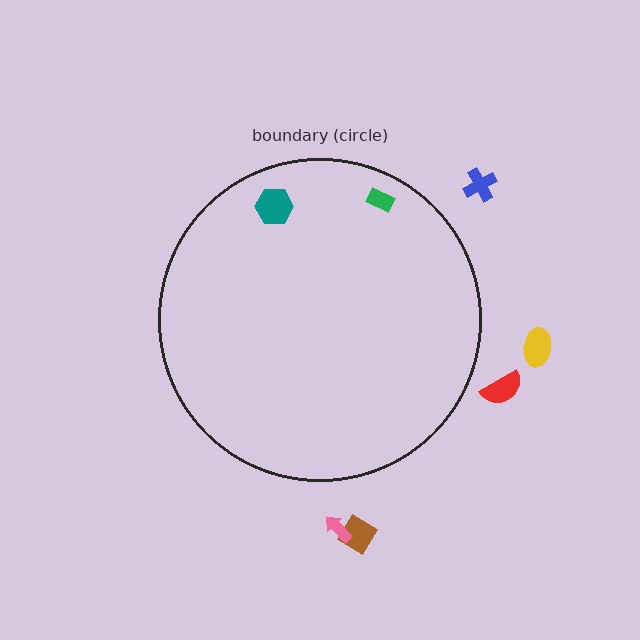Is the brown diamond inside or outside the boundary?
Outside.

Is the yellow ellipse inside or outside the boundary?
Outside.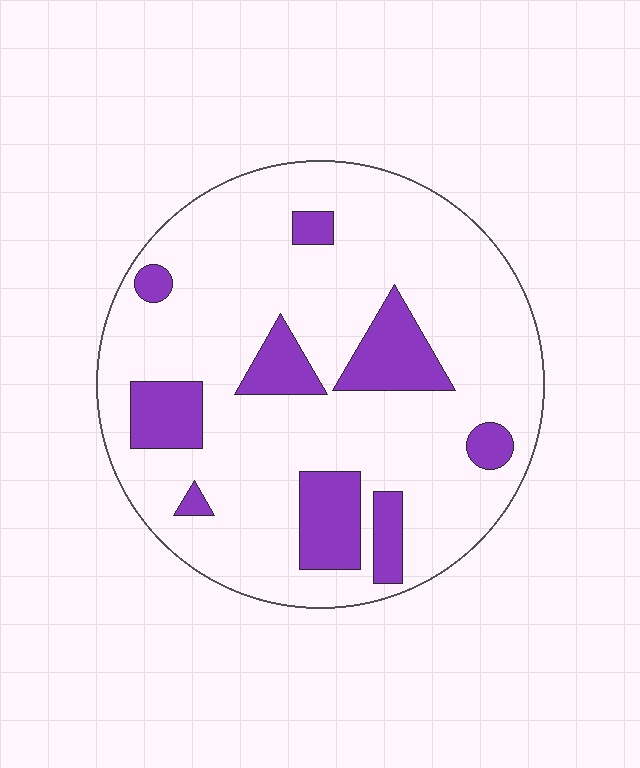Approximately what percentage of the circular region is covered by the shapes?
Approximately 20%.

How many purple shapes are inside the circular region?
9.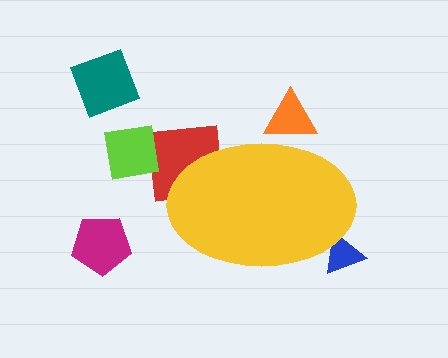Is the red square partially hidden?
Yes, the red square is partially hidden behind the yellow ellipse.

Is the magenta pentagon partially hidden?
No, the magenta pentagon is fully visible.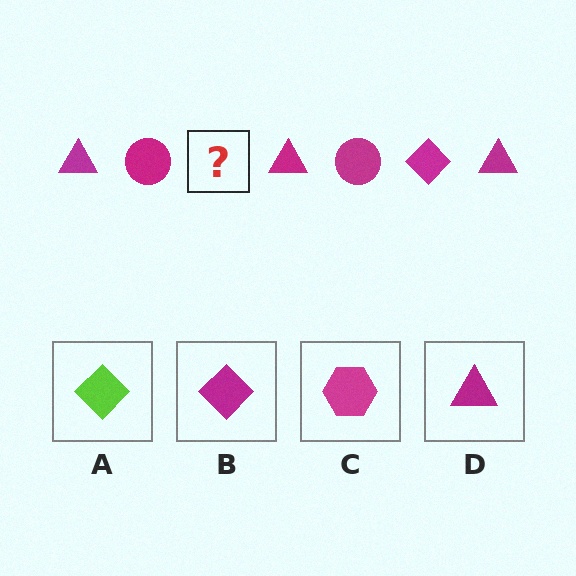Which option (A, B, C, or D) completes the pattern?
B.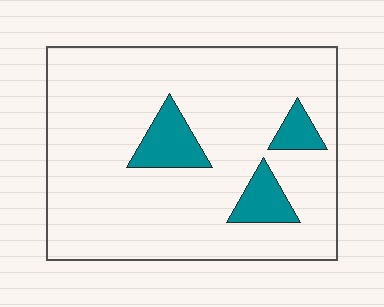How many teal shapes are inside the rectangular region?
3.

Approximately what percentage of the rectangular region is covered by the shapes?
Approximately 10%.